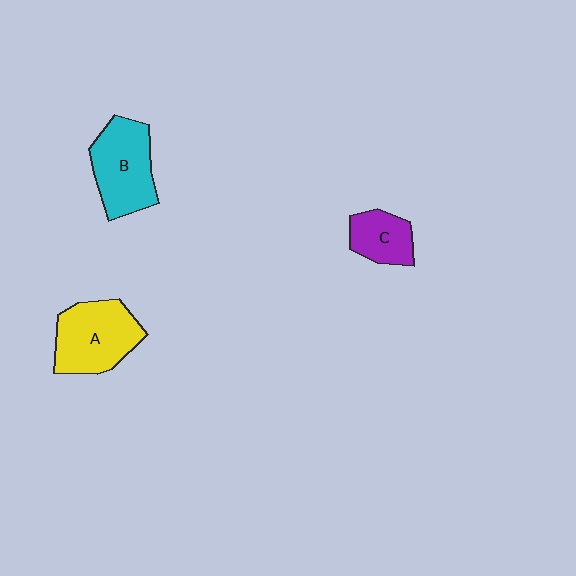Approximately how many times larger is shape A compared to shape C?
Approximately 1.8 times.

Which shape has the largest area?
Shape A (yellow).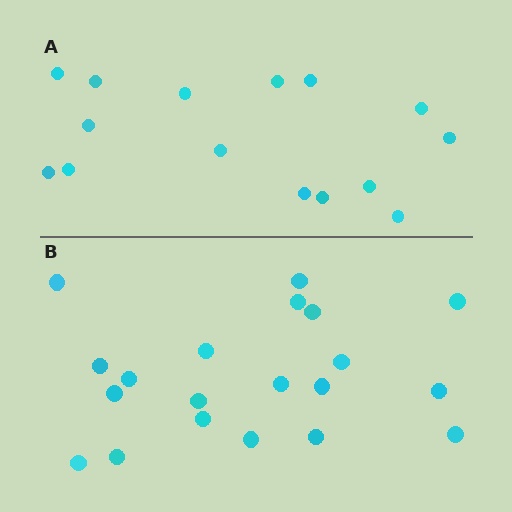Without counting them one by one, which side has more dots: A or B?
Region B (the bottom region) has more dots.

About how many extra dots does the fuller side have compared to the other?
Region B has about 5 more dots than region A.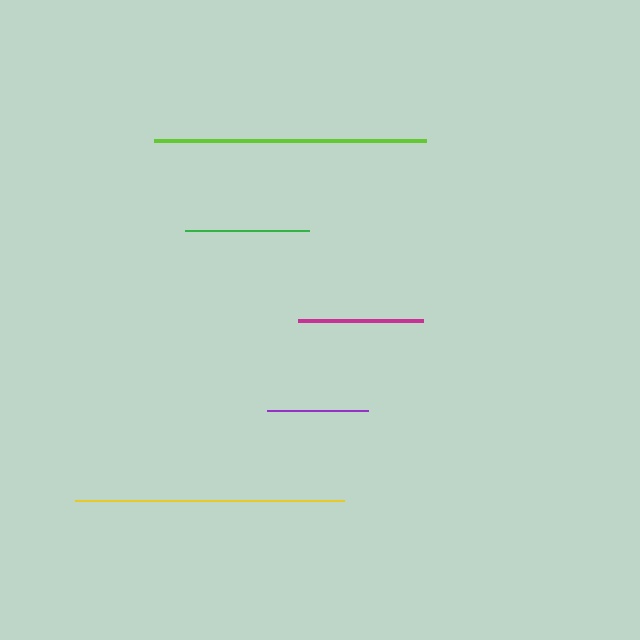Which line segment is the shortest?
The purple line is the shortest at approximately 101 pixels.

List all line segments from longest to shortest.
From longest to shortest: lime, yellow, magenta, green, purple.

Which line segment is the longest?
The lime line is the longest at approximately 272 pixels.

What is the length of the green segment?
The green segment is approximately 124 pixels long.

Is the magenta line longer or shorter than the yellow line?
The yellow line is longer than the magenta line.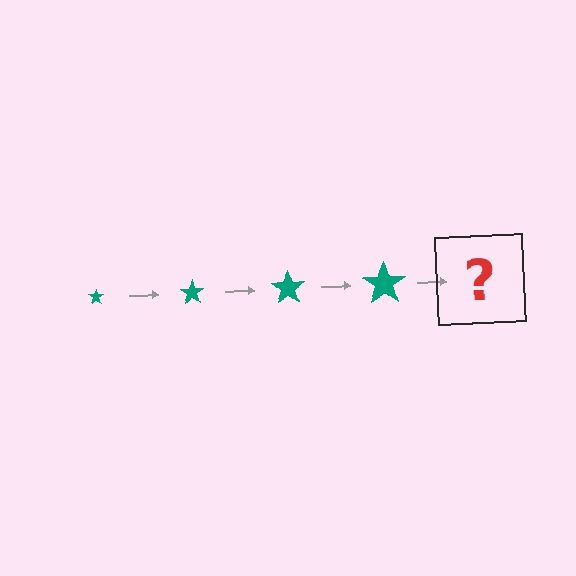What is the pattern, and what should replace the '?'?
The pattern is that the star gets progressively larger each step. The '?' should be a teal star, larger than the previous one.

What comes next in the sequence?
The next element should be a teal star, larger than the previous one.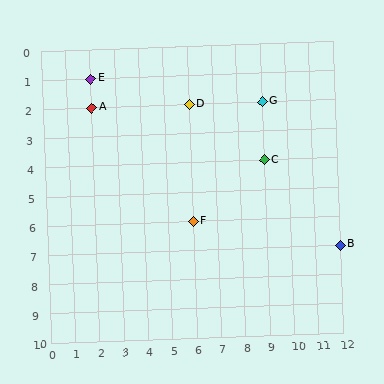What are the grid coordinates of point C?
Point C is at grid coordinates (9, 4).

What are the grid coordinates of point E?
Point E is at grid coordinates (2, 1).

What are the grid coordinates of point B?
Point B is at grid coordinates (12, 7).